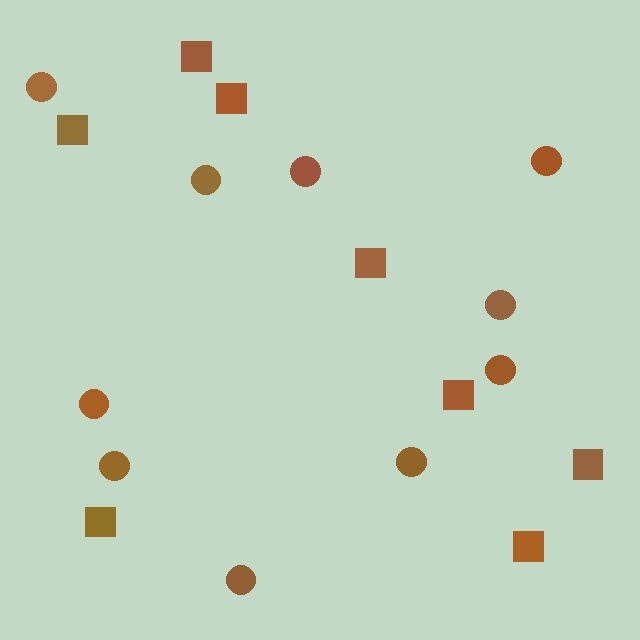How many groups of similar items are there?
There are 2 groups: one group of circles (10) and one group of squares (8).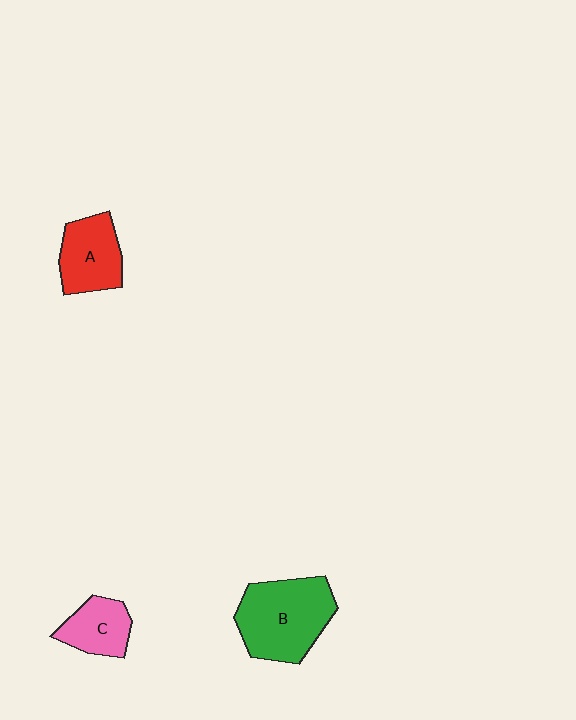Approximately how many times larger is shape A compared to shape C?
Approximately 1.3 times.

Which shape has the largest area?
Shape B (green).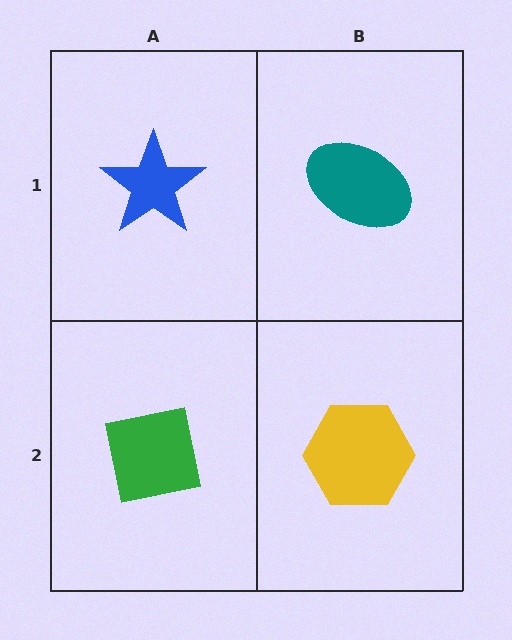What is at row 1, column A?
A blue star.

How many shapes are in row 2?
2 shapes.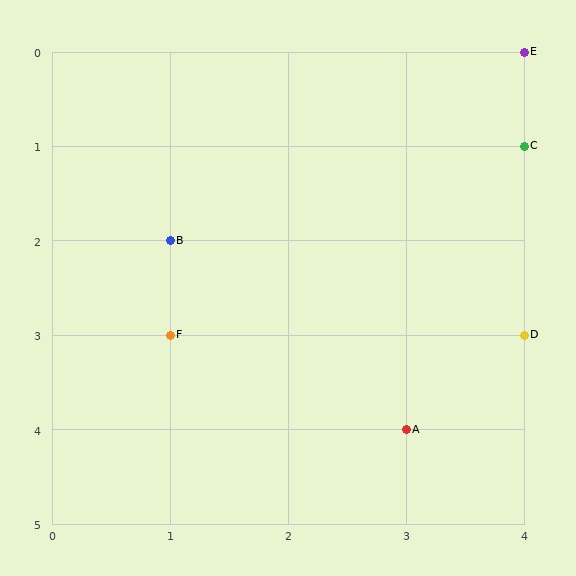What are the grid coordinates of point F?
Point F is at grid coordinates (1, 3).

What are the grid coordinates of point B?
Point B is at grid coordinates (1, 2).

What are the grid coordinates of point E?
Point E is at grid coordinates (4, 0).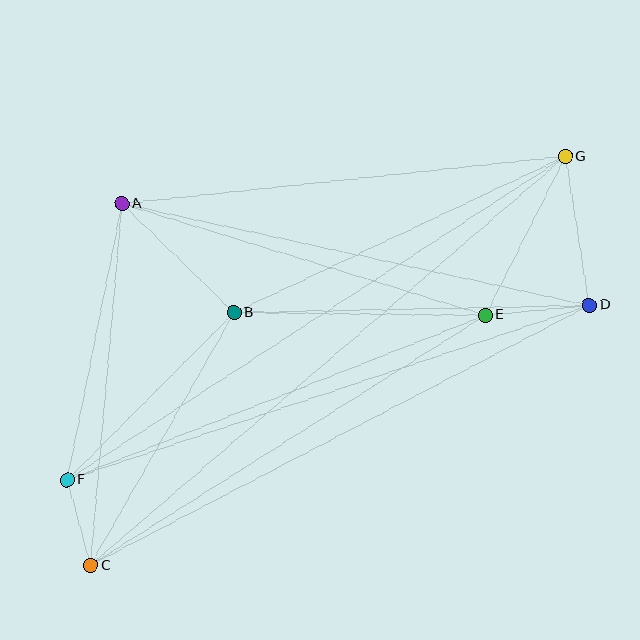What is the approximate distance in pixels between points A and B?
The distance between A and B is approximately 156 pixels.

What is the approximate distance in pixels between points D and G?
The distance between D and G is approximately 151 pixels.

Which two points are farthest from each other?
Points C and G are farthest from each other.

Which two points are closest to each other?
Points C and F are closest to each other.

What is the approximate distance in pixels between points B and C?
The distance between B and C is approximately 291 pixels.